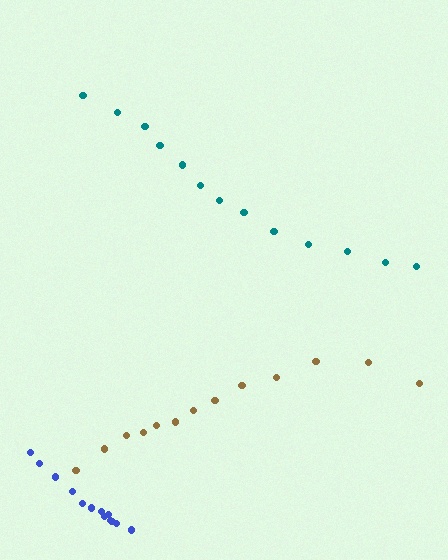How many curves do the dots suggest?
There are 3 distinct paths.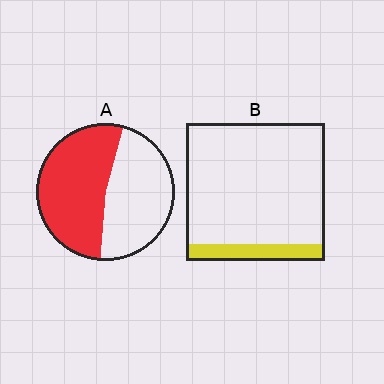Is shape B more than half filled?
No.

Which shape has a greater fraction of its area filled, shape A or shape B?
Shape A.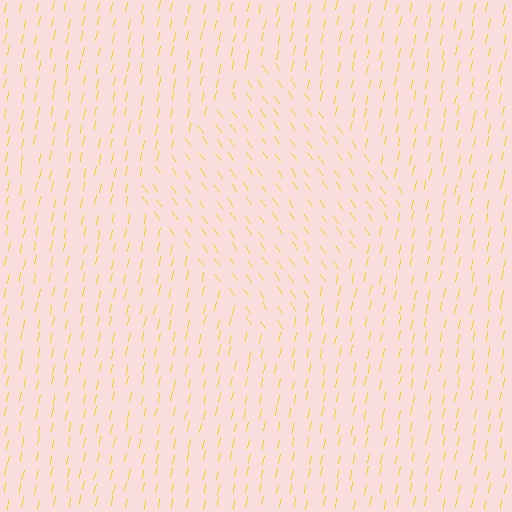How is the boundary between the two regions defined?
The boundary is defined purely by a change in line orientation (approximately 45 degrees difference). All lines are the same color and thickness.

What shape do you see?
I see a diamond.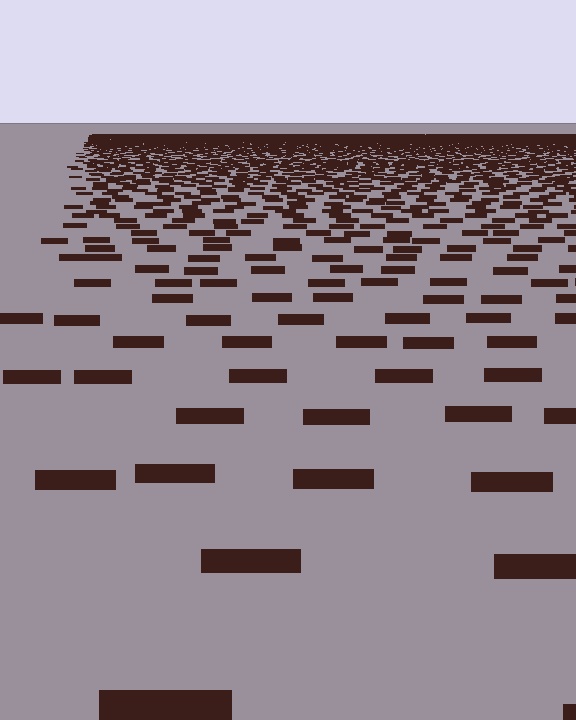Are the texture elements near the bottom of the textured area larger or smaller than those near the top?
Larger. Near the bottom, elements are closer to the viewer and appear at a bigger on-screen size.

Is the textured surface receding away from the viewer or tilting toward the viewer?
The surface is receding away from the viewer. Texture elements get smaller and denser toward the top.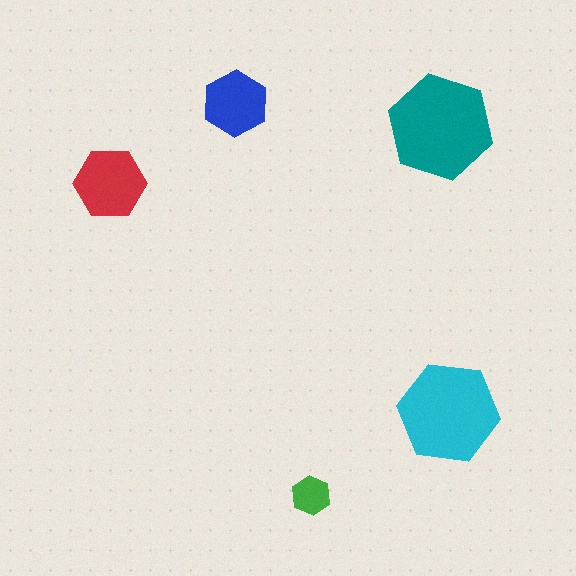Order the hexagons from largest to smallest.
the teal one, the cyan one, the red one, the blue one, the green one.